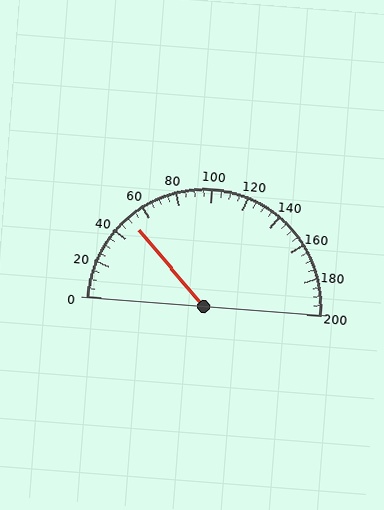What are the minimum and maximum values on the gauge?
The gauge ranges from 0 to 200.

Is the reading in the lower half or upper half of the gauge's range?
The reading is in the lower half of the range (0 to 200).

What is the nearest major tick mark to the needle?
The nearest major tick mark is 40.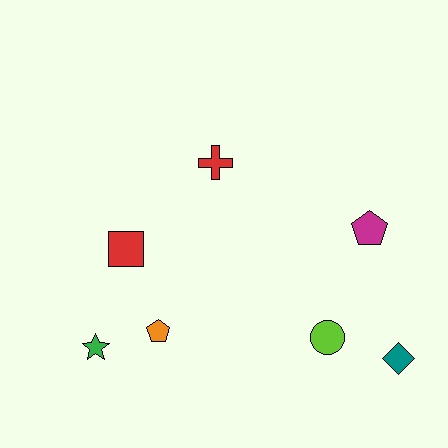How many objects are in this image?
There are 7 objects.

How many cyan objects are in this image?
There are no cyan objects.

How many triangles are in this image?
There are no triangles.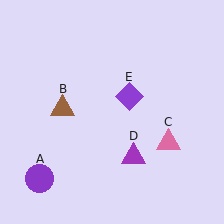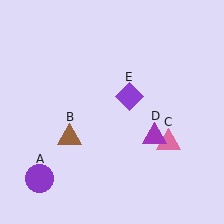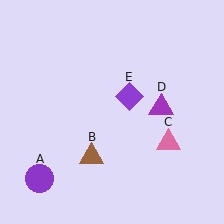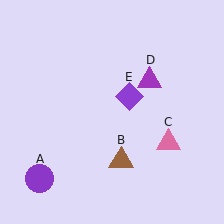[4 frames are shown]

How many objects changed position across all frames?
2 objects changed position: brown triangle (object B), purple triangle (object D).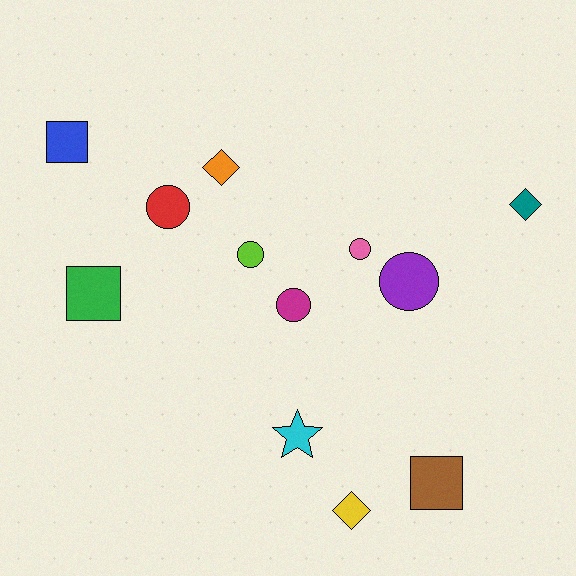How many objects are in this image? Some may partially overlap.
There are 12 objects.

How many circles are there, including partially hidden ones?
There are 5 circles.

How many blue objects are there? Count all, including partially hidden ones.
There is 1 blue object.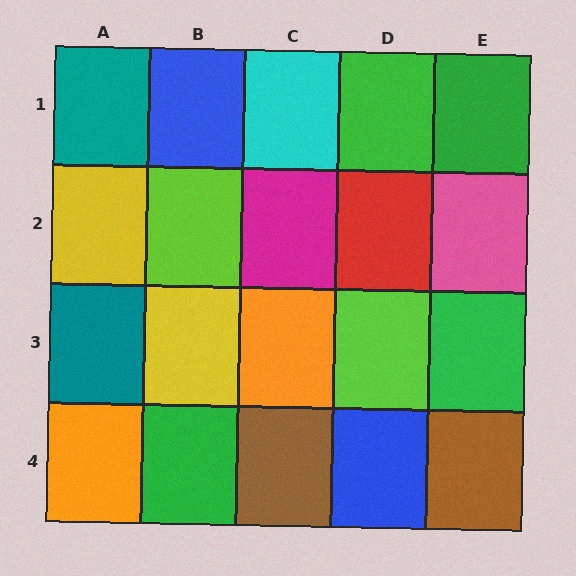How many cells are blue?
2 cells are blue.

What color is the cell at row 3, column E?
Green.